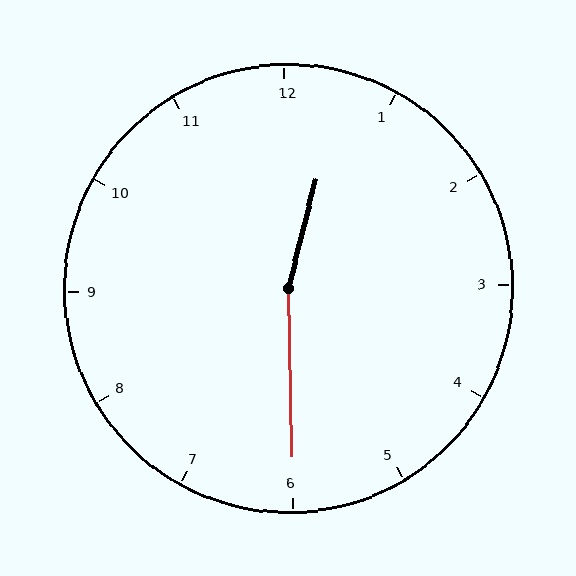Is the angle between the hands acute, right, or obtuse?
It is obtuse.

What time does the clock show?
12:30.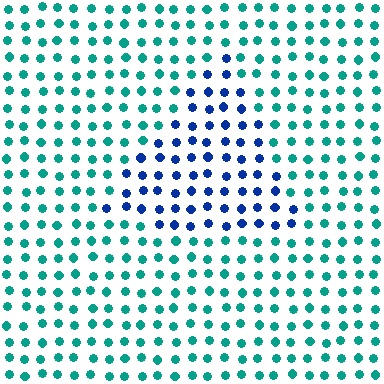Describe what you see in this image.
The image is filled with small teal elements in a uniform arrangement. A triangle-shaped region is visible where the elements are tinted to a slightly different hue, forming a subtle color boundary.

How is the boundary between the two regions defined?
The boundary is defined purely by a slight shift in hue (about 52 degrees). Spacing, size, and orientation are identical on both sides.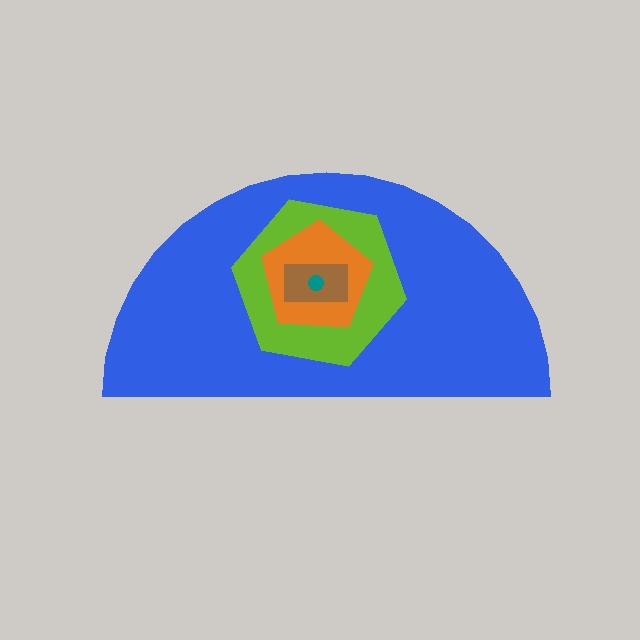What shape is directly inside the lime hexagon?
The orange pentagon.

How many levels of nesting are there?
5.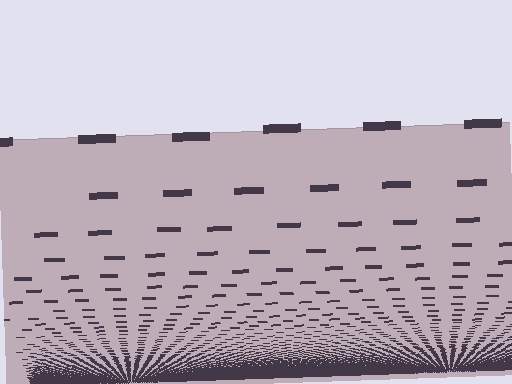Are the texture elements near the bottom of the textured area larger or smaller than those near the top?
Smaller. The gradient is inverted — elements near the bottom are smaller and denser.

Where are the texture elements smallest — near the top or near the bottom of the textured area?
Near the bottom.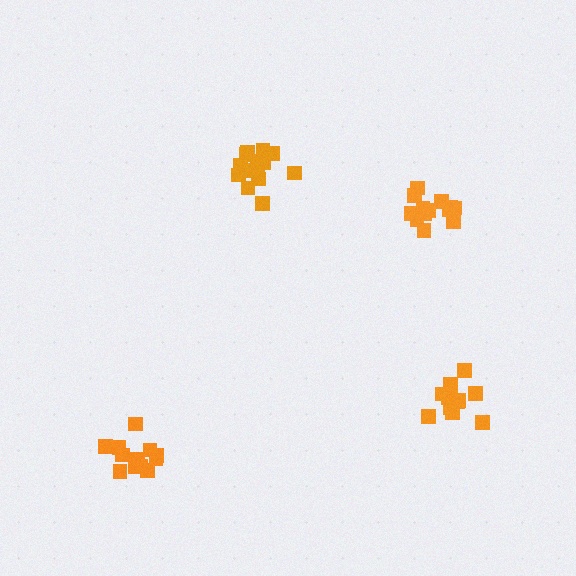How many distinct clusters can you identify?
There are 4 distinct clusters.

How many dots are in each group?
Group 1: 15 dots, Group 2: 13 dots, Group 3: 13 dots, Group 4: 14 dots (55 total).